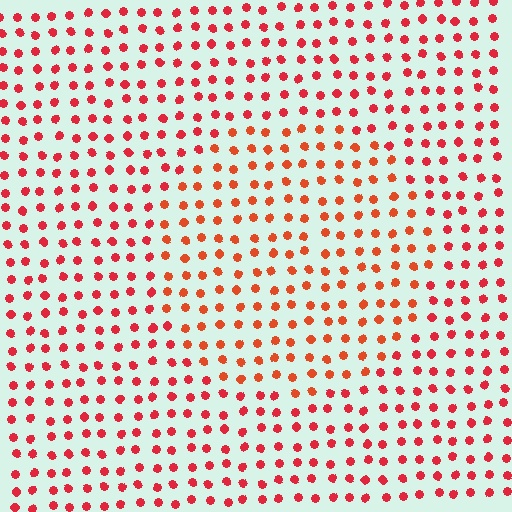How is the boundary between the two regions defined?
The boundary is defined purely by a slight shift in hue (about 19 degrees). Spacing, size, and orientation are identical on both sides.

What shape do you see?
I see a circle.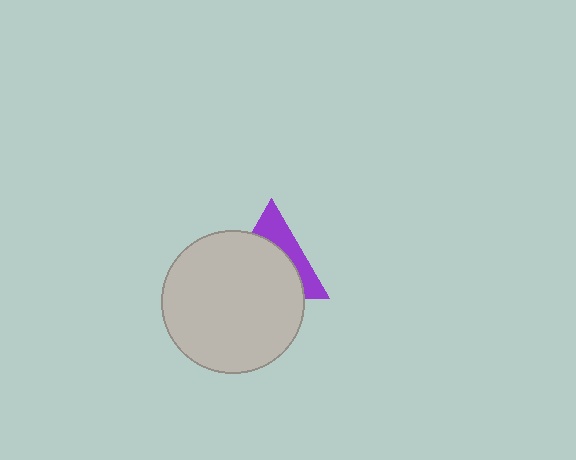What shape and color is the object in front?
The object in front is a light gray circle.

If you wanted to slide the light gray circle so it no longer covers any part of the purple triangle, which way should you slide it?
Slide it down — that is the most direct way to separate the two shapes.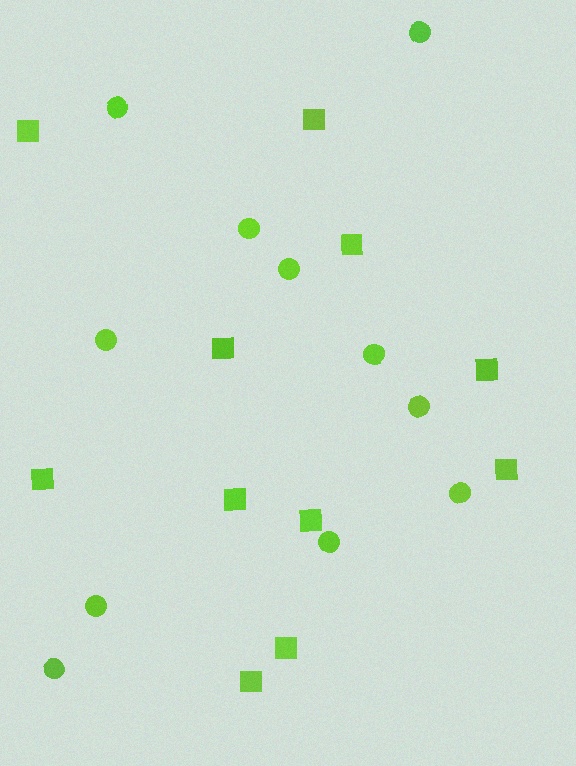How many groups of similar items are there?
There are 2 groups: one group of squares (11) and one group of circles (11).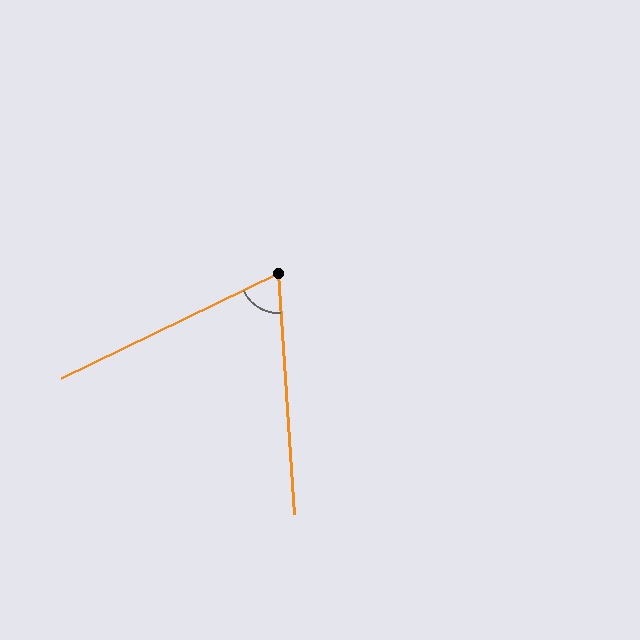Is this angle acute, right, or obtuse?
It is acute.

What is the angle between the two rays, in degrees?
Approximately 68 degrees.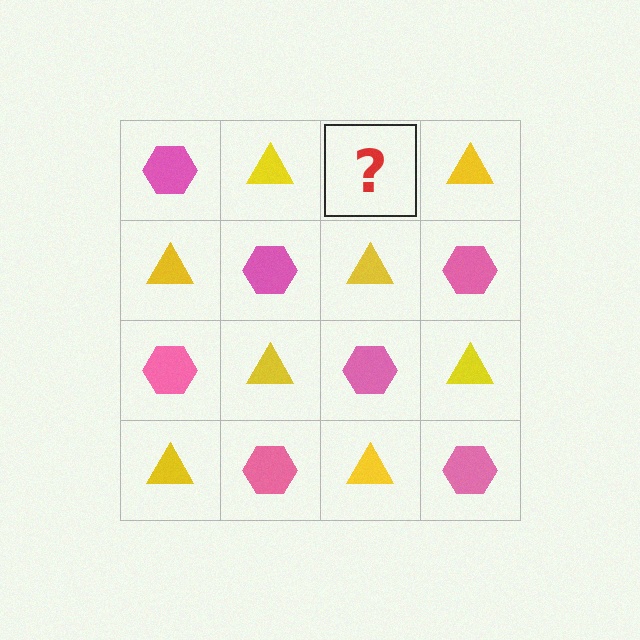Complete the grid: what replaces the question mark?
The question mark should be replaced with a pink hexagon.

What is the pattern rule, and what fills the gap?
The rule is that it alternates pink hexagon and yellow triangle in a checkerboard pattern. The gap should be filled with a pink hexagon.